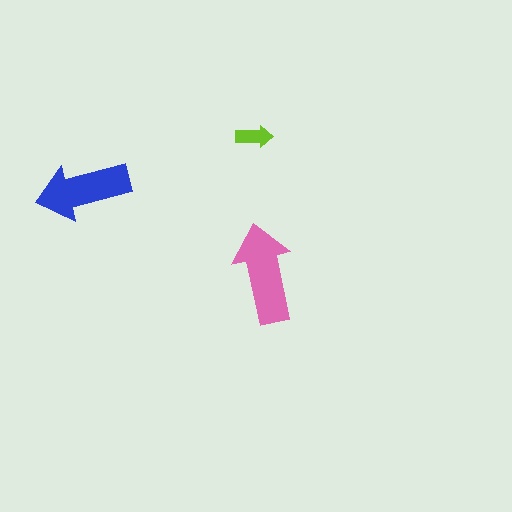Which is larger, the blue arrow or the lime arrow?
The blue one.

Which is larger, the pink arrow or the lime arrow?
The pink one.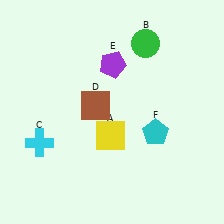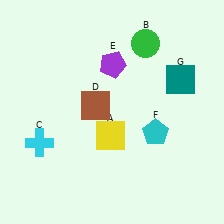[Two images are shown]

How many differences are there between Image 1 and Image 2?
There is 1 difference between the two images.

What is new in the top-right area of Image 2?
A teal square (G) was added in the top-right area of Image 2.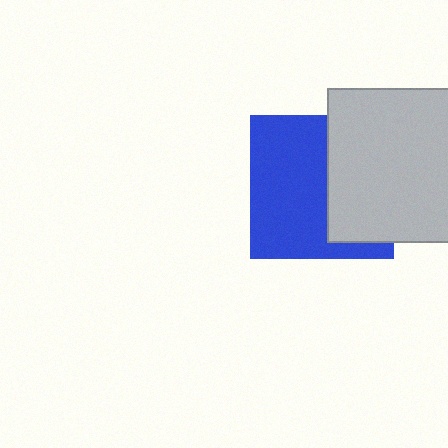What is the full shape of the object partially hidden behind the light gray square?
The partially hidden object is a blue square.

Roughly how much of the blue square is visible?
About half of it is visible (roughly 59%).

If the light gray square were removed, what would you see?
You would see the complete blue square.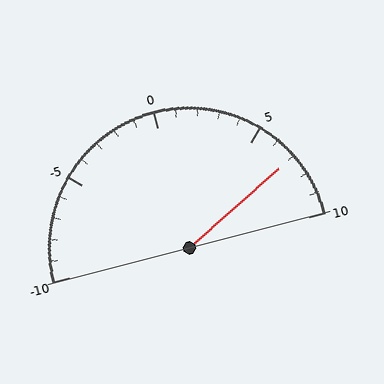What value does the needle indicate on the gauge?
The needle indicates approximately 7.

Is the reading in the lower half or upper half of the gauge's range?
The reading is in the upper half of the range (-10 to 10).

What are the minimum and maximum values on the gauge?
The gauge ranges from -10 to 10.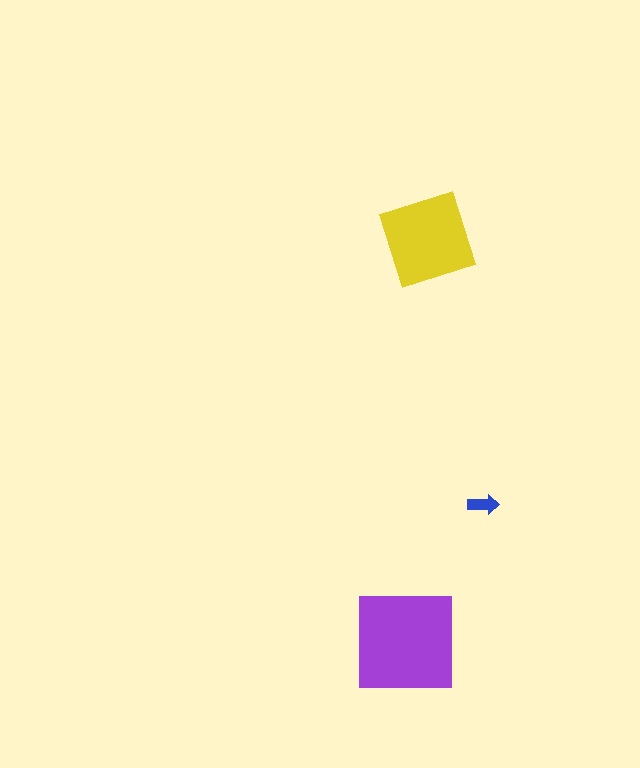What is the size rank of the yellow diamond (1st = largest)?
2nd.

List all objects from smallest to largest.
The blue arrow, the yellow diamond, the purple square.